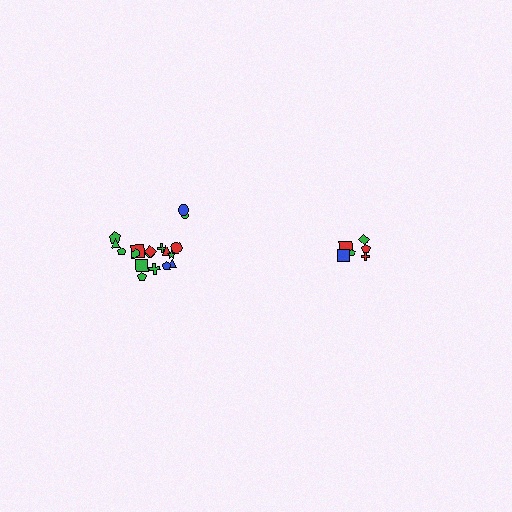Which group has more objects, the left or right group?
The left group.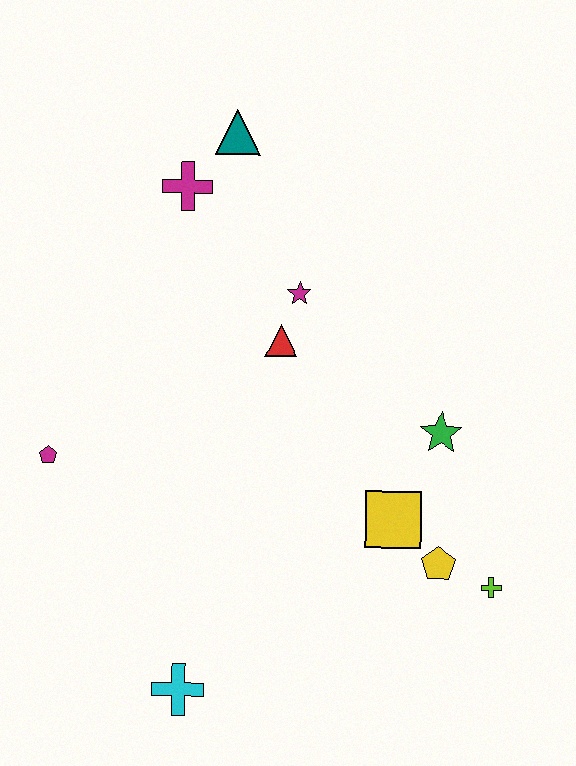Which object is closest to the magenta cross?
The teal triangle is closest to the magenta cross.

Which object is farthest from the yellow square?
The teal triangle is farthest from the yellow square.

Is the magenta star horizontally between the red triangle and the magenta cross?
No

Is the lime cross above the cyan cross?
Yes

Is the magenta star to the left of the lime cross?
Yes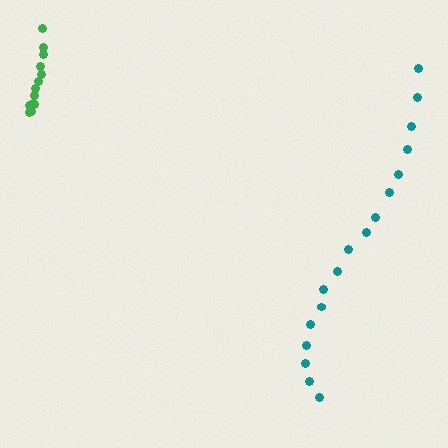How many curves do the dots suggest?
There are 2 distinct paths.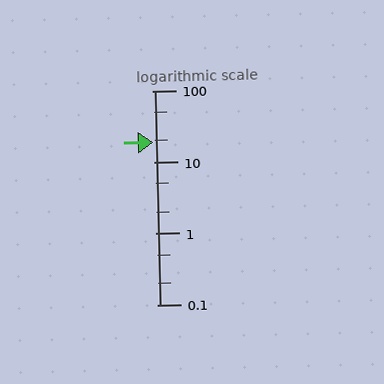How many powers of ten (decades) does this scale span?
The scale spans 3 decades, from 0.1 to 100.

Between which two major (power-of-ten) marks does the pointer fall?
The pointer is between 10 and 100.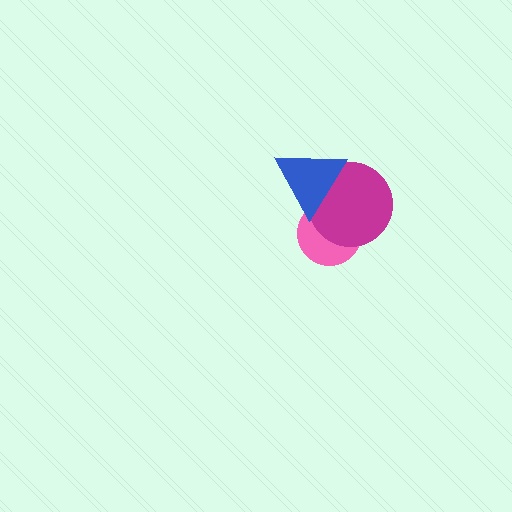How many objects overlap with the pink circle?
2 objects overlap with the pink circle.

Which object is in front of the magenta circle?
The blue triangle is in front of the magenta circle.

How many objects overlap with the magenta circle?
2 objects overlap with the magenta circle.